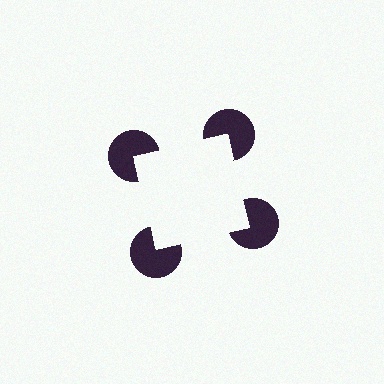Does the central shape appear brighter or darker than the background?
It typically appears slightly brighter than the background, even though no actual brightness change is drawn.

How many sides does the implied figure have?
4 sides.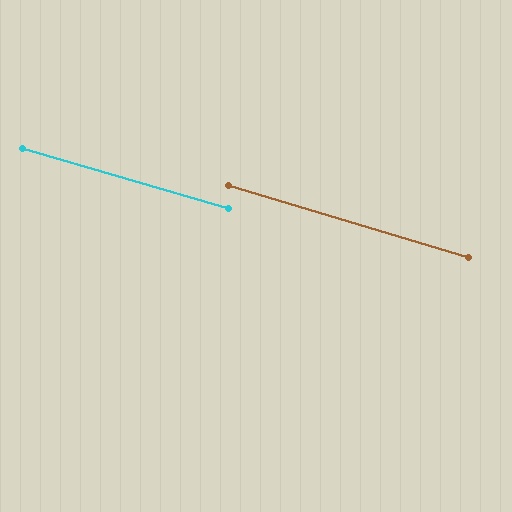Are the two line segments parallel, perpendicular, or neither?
Parallel — their directions differ by only 0.5°.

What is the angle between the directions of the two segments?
Approximately 0 degrees.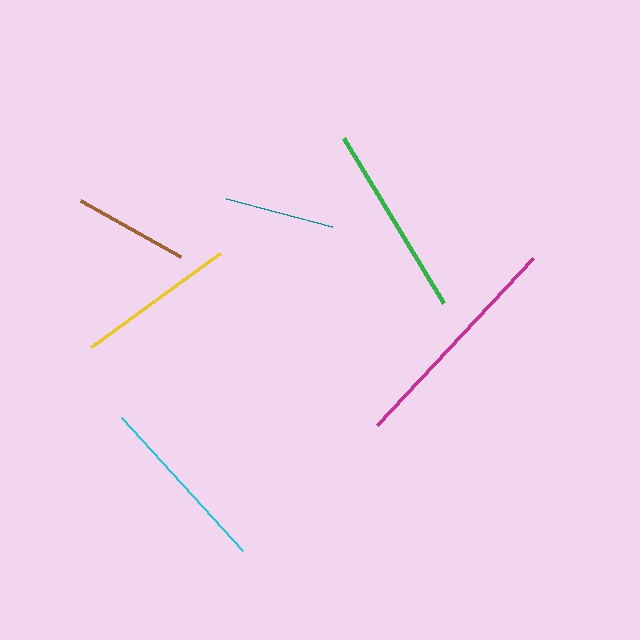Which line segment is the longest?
The magenta line is the longest at approximately 229 pixels.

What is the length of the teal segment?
The teal segment is approximately 110 pixels long.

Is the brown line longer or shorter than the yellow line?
The yellow line is longer than the brown line.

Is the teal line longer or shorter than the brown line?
The brown line is longer than the teal line.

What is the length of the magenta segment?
The magenta segment is approximately 229 pixels long.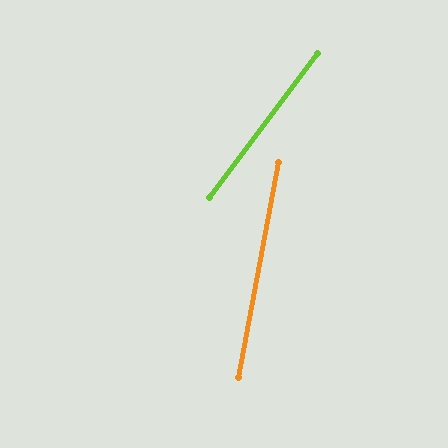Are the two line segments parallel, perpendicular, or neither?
Neither parallel nor perpendicular — they differ by about 27°.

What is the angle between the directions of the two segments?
Approximately 27 degrees.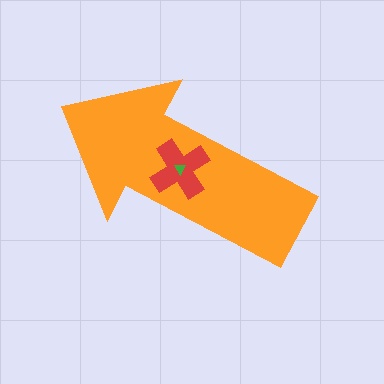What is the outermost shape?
The orange arrow.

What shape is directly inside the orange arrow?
The red cross.